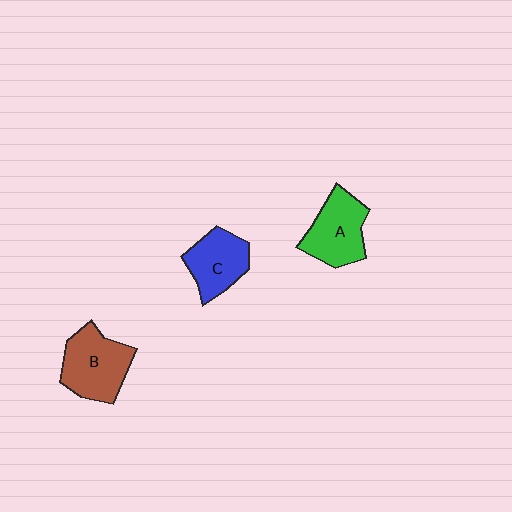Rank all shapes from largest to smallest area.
From largest to smallest: B (brown), A (green), C (blue).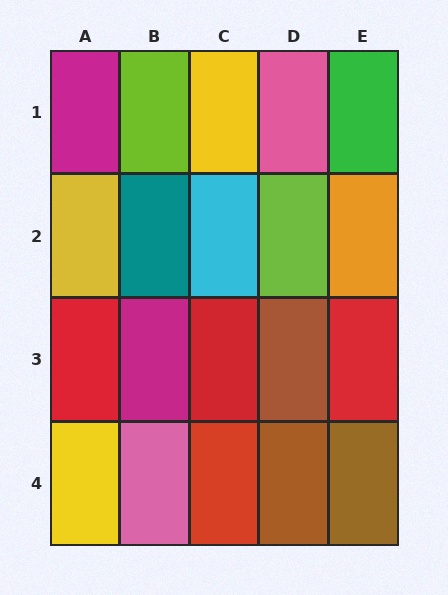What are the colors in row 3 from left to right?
Red, magenta, red, brown, red.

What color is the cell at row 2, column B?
Teal.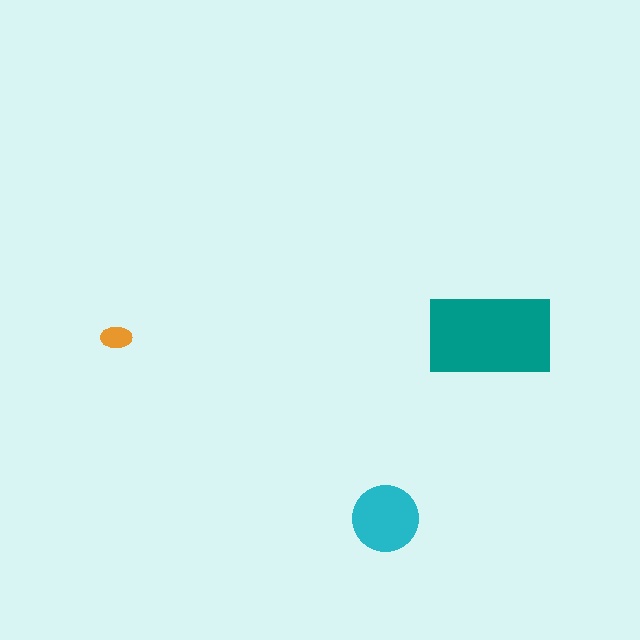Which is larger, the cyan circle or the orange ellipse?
The cyan circle.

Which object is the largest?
The teal rectangle.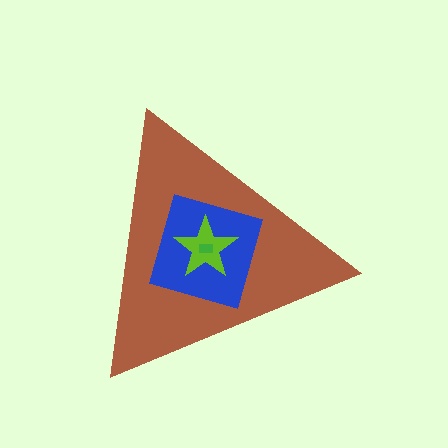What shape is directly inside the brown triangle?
The blue square.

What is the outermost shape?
The brown triangle.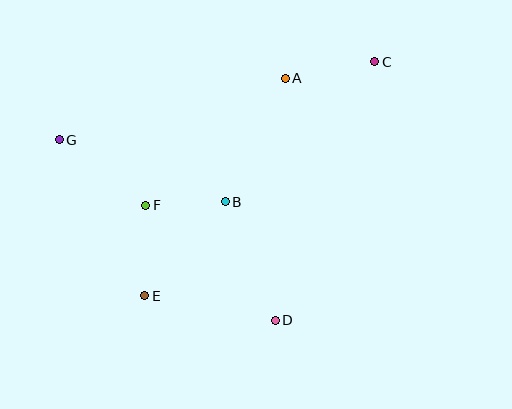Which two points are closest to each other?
Points B and F are closest to each other.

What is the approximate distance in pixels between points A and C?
The distance between A and C is approximately 91 pixels.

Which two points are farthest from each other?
Points C and E are farthest from each other.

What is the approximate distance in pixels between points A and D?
The distance between A and D is approximately 242 pixels.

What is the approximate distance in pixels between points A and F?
The distance between A and F is approximately 189 pixels.